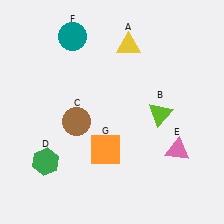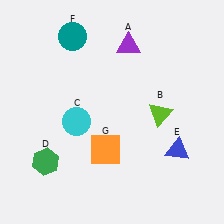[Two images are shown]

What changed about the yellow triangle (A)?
In Image 1, A is yellow. In Image 2, it changed to purple.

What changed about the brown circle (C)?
In Image 1, C is brown. In Image 2, it changed to cyan.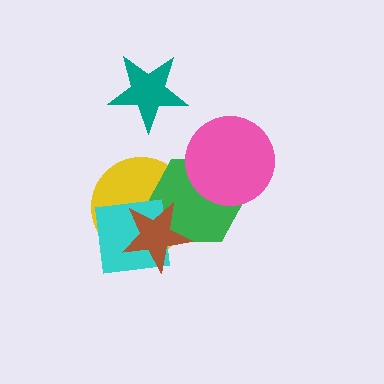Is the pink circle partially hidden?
No, no other shape covers it.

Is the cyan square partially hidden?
Yes, it is partially covered by another shape.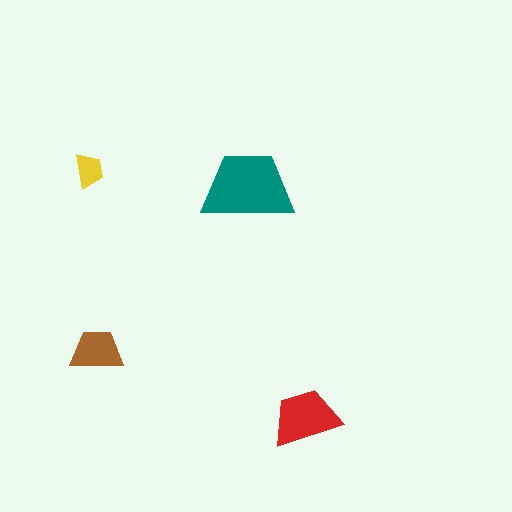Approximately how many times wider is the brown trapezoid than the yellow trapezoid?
About 1.5 times wider.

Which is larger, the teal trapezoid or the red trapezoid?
The teal one.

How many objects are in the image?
There are 4 objects in the image.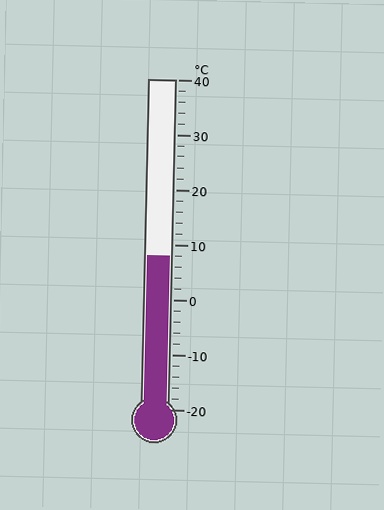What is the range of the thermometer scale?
The thermometer scale ranges from -20°C to 40°C.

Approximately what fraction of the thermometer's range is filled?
The thermometer is filled to approximately 45% of its range.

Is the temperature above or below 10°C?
The temperature is below 10°C.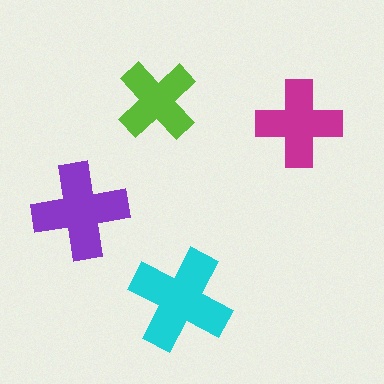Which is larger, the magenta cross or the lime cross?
The magenta one.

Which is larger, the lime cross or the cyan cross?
The cyan one.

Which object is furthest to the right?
The magenta cross is rightmost.